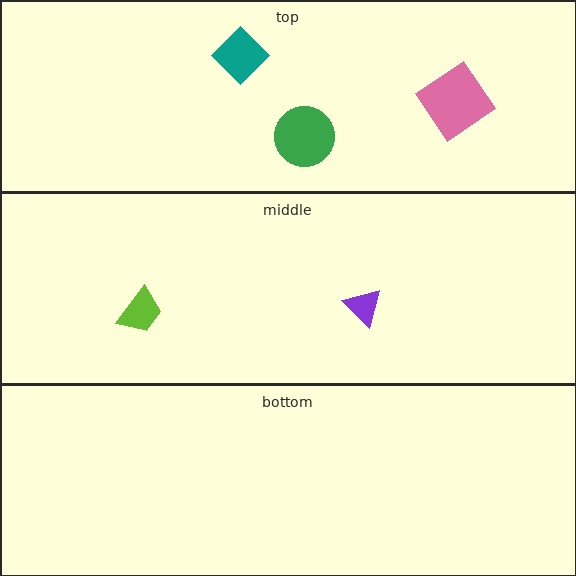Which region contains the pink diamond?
The top region.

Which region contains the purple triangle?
The middle region.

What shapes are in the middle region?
The lime trapezoid, the purple triangle.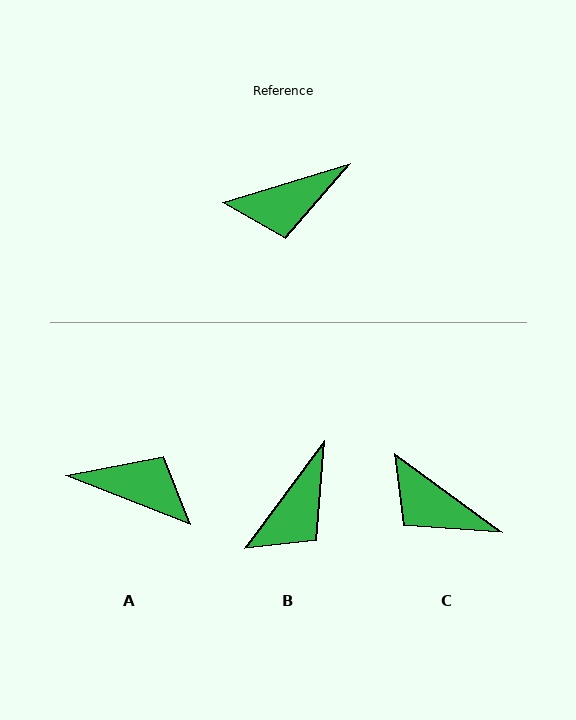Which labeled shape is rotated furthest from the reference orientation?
A, about 142 degrees away.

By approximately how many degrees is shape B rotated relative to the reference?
Approximately 36 degrees counter-clockwise.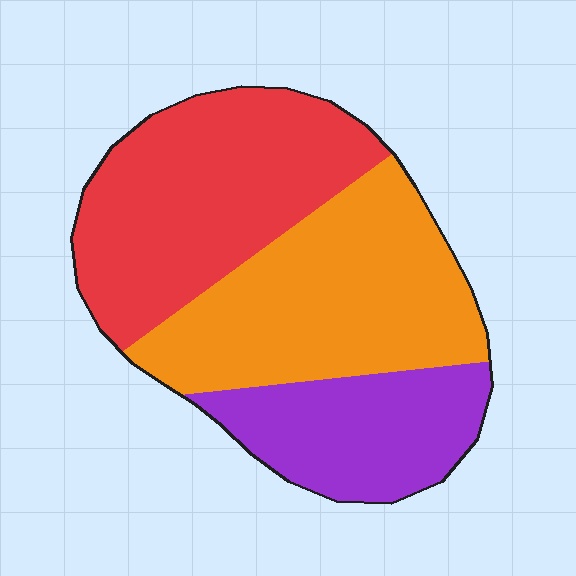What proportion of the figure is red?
Red covers roughly 40% of the figure.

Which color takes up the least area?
Purple, at roughly 25%.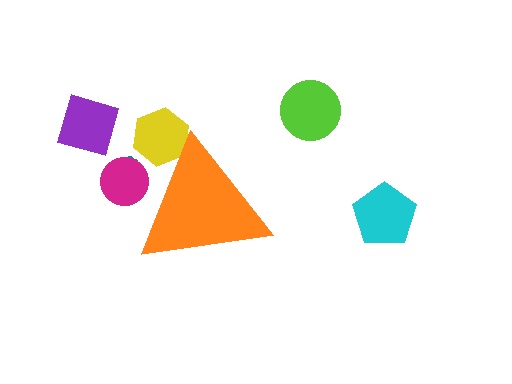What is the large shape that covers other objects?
An orange triangle.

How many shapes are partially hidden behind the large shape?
3 shapes are partially hidden.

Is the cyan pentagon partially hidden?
No, the cyan pentagon is fully visible.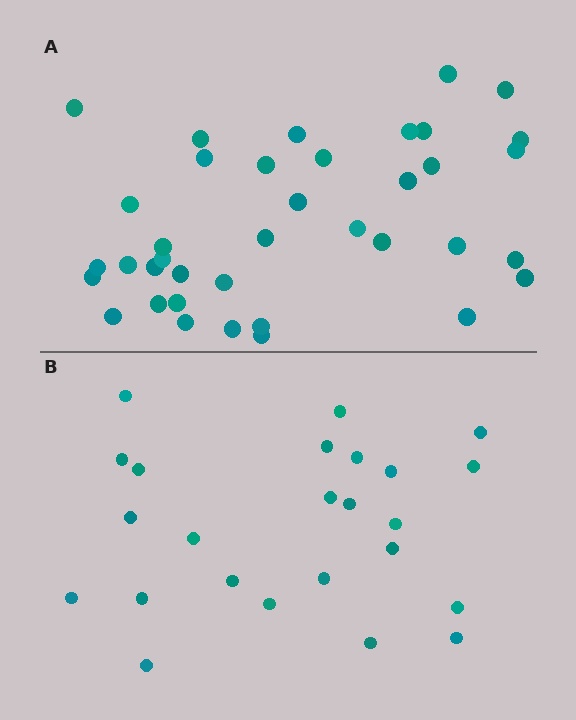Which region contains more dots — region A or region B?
Region A (the top region) has more dots.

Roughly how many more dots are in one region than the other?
Region A has approximately 15 more dots than region B.